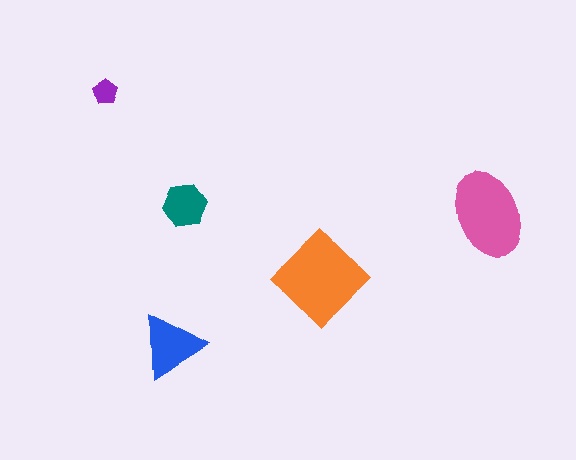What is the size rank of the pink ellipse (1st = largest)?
2nd.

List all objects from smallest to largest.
The purple pentagon, the teal hexagon, the blue triangle, the pink ellipse, the orange diamond.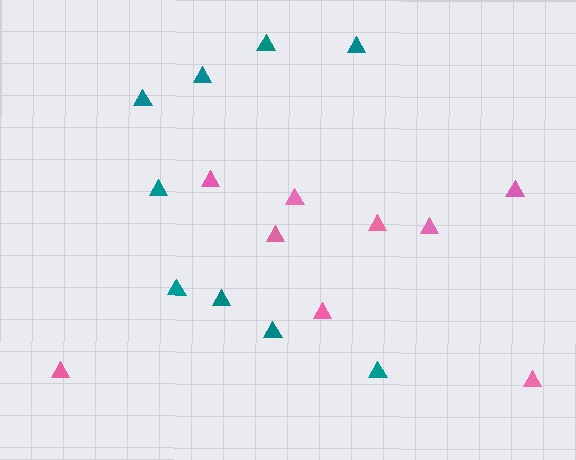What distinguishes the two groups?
There are 2 groups: one group of pink triangles (9) and one group of teal triangles (9).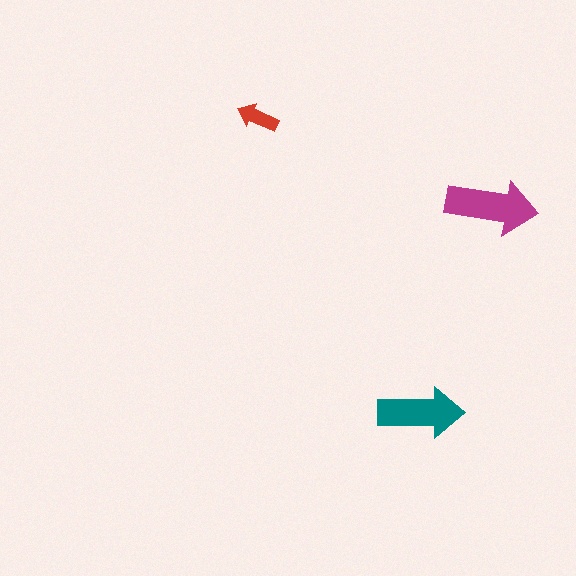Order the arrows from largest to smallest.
the magenta one, the teal one, the red one.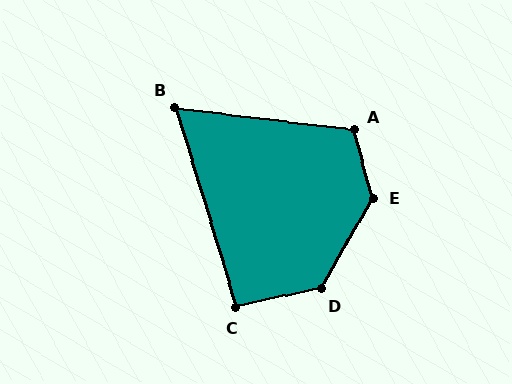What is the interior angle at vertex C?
Approximately 95 degrees (approximately right).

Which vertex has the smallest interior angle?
B, at approximately 66 degrees.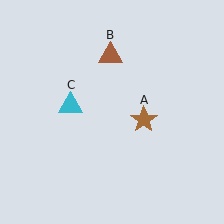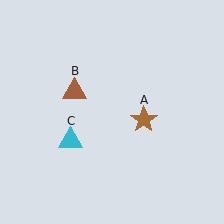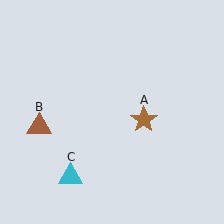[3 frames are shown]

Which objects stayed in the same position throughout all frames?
Brown star (object A) remained stationary.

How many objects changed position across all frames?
2 objects changed position: brown triangle (object B), cyan triangle (object C).